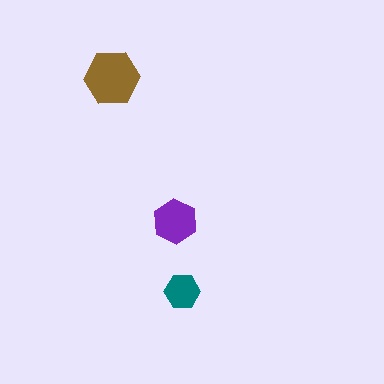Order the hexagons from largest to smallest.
the brown one, the purple one, the teal one.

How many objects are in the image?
There are 3 objects in the image.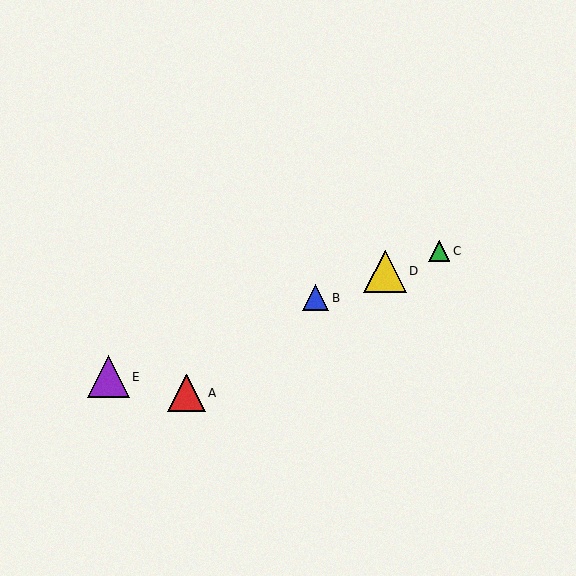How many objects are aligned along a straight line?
4 objects (B, C, D, E) are aligned along a straight line.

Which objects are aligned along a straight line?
Objects B, C, D, E are aligned along a straight line.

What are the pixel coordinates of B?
Object B is at (316, 298).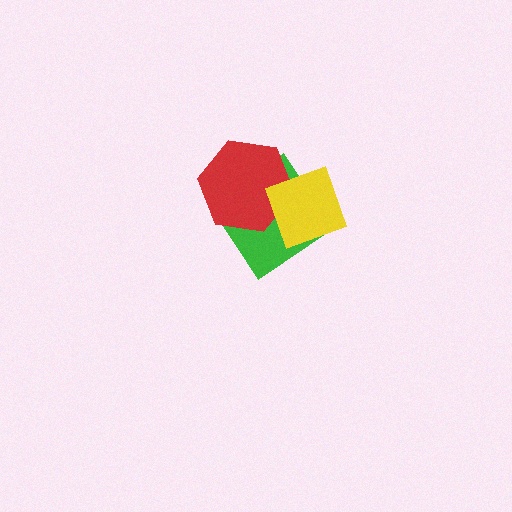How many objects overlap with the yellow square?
2 objects overlap with the yellow square.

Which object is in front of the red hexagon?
The yellow square is in front of the red hexagon.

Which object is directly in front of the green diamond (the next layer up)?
The red hexagon is directly in front of the green diamond.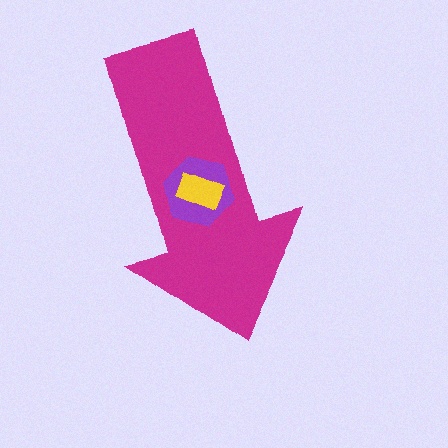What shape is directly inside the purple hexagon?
The yellow rectangle.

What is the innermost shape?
The yellow rectangle.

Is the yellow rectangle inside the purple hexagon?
Yes.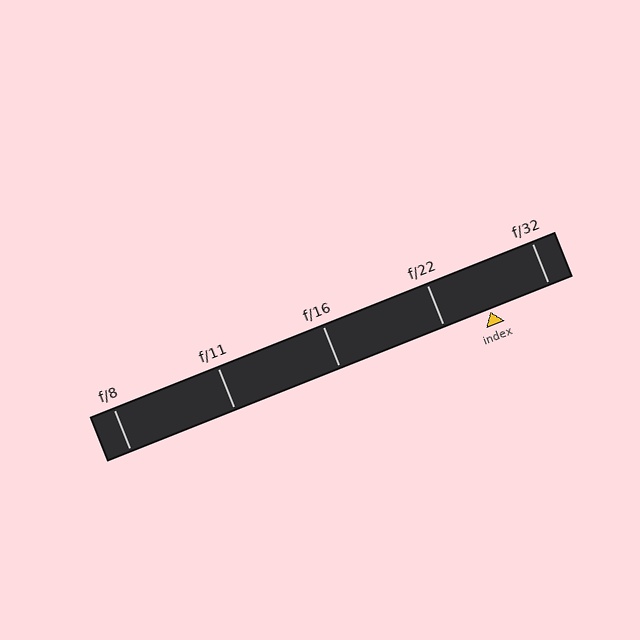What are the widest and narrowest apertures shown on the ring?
The widest aperture shown is f/8 and the narrowest is f/32.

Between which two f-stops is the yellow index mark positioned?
The index mark is between f/22 and f/32.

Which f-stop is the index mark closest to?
The index mark is closest to f/22.